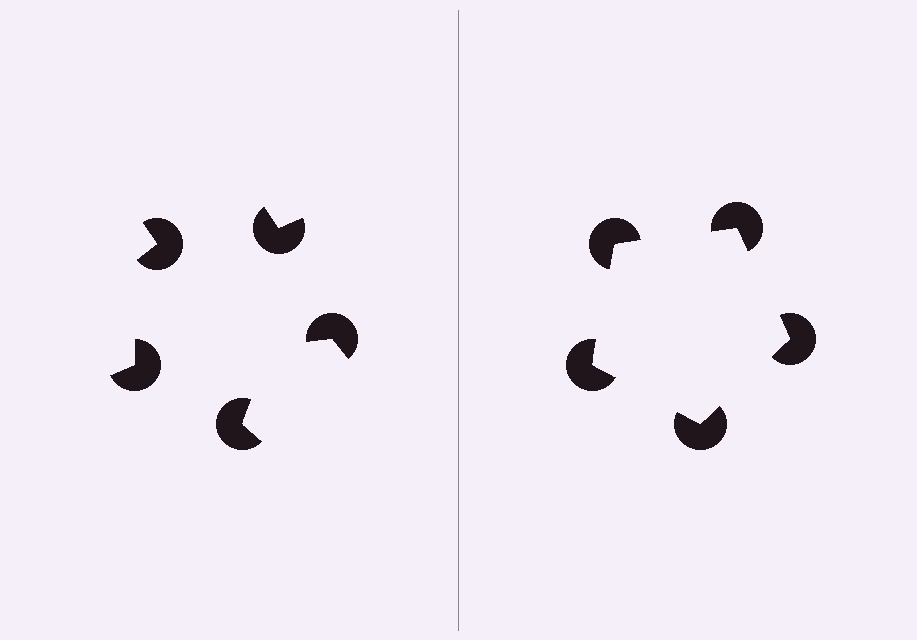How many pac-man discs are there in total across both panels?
10 — 5 on each side.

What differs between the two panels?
The pac-man discs are positioned identically on both sides; only the wedge orientations differ. On the right they align to a pentagon; on the left they are misaligned.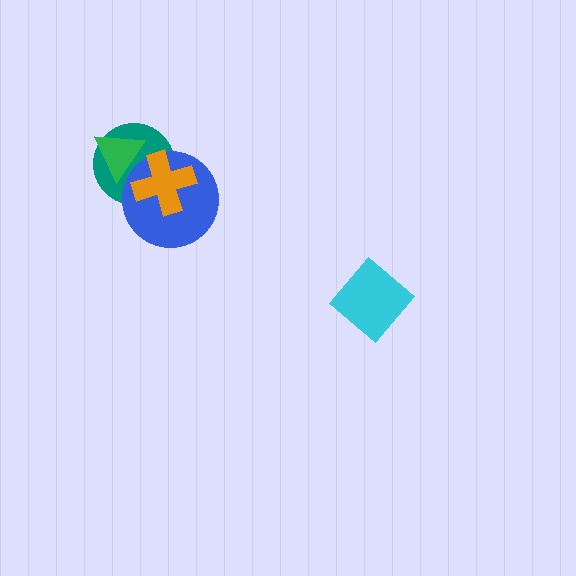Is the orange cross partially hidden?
Yes, it is partially covered by another shape.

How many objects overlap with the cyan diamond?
0 objects overlap with the cyan diamond.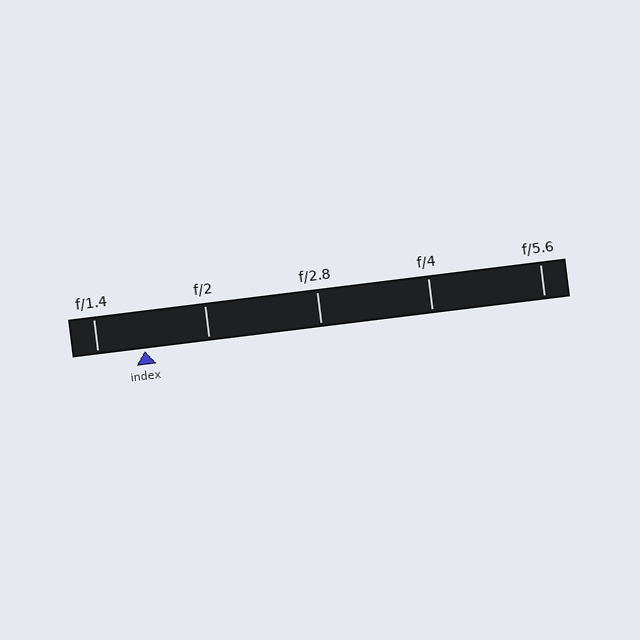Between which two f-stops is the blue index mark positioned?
The index mark is between f/1.4 and f/2.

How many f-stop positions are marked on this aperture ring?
There are 5 f-stop positions marked.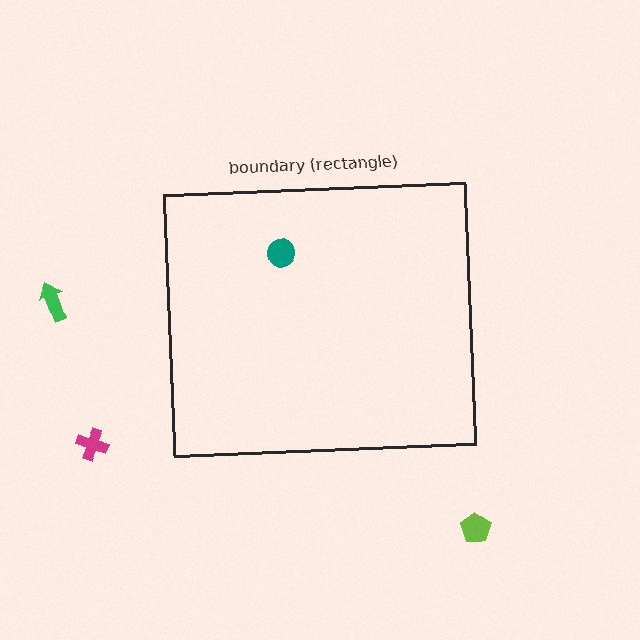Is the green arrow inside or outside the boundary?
Outside.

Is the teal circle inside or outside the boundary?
Inside.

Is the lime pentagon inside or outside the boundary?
Outside.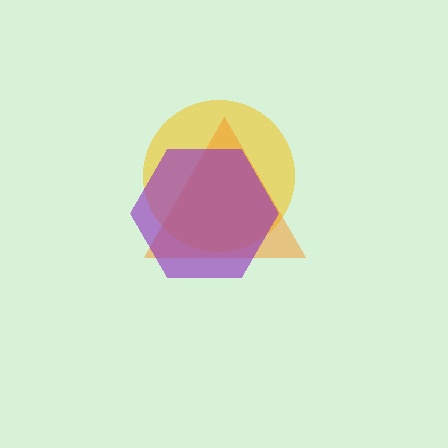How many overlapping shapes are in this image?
There are 3 overlapping shapes in the image.